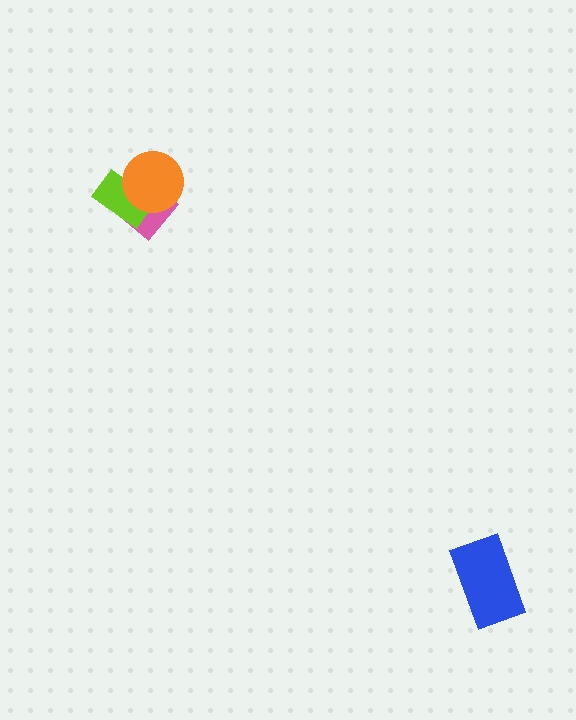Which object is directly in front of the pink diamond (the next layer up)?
The lime rectangle is directly in front of the pink diamond.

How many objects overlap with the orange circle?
2 objects overlap with the orange circle.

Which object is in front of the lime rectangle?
The orange circle is in front of the lime rectangle.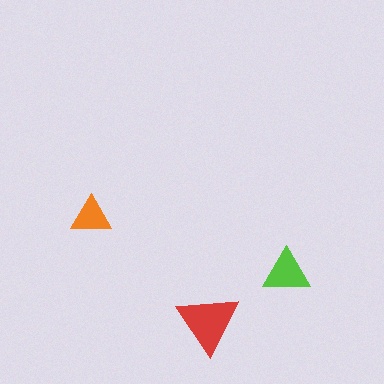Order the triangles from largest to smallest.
the red one, the lime one, the orange one.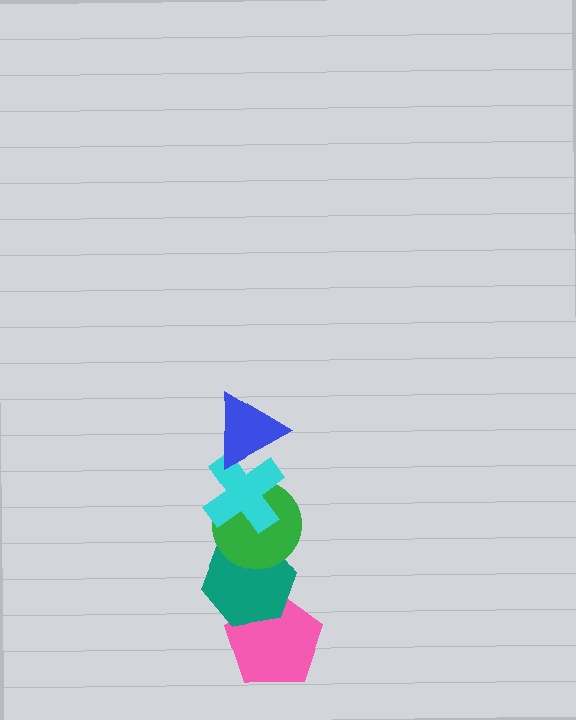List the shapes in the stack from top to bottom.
From top to bottom: the blue triangle, the cyan cross, the green circle, the teal hexagon, the pink pentagon.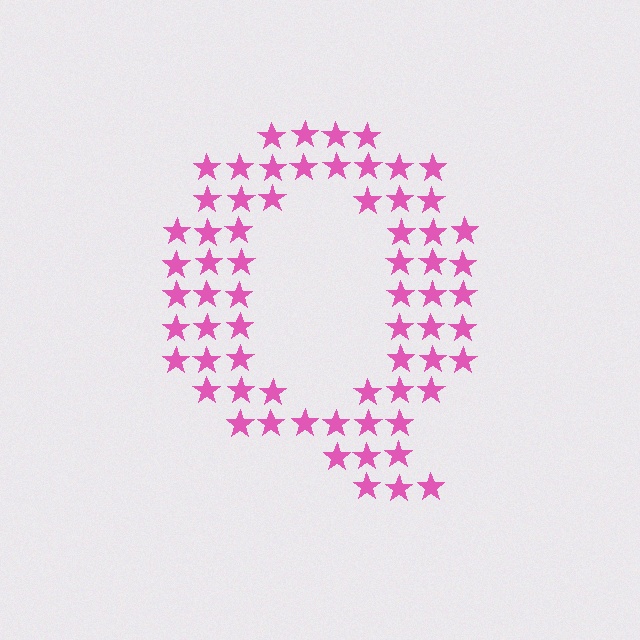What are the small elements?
The small elements are stars.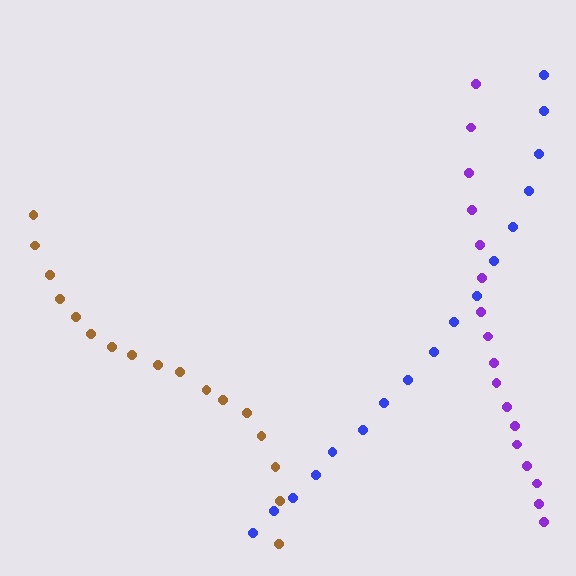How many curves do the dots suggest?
There are 3 distinct paths.